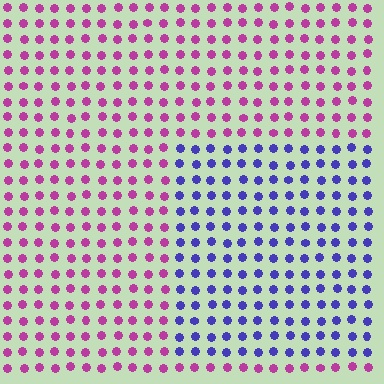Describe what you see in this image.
The image is filled with small magenta elements in a uniform arrangement. A rectangle-shaped region is visible where the elements are tinted to a slightly different hue, forming a subtle color boundary.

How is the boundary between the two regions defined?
The boundary is defined purely by a slight shift in hue (about 67 degrees). Spacing, size, and orientation are identical on both sides.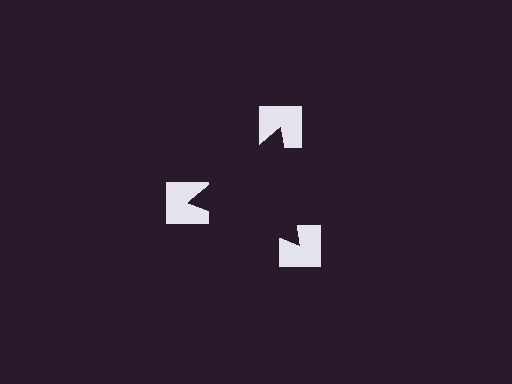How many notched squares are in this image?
There are 3 — one at each vertex of the illusory triangle.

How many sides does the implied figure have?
3 sides.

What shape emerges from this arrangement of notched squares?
An illusory triangle — its edges are inferred from the aligned wedge cuts in the notched squares, not physically drawn.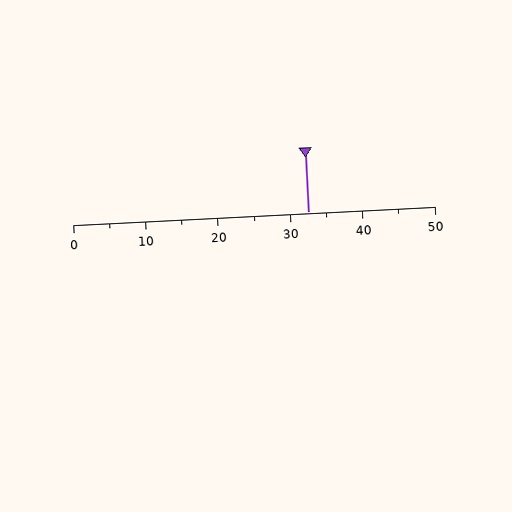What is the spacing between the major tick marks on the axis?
The major ticks are spaced 10 apart.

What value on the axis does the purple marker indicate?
The marker indicates approximately 32.5.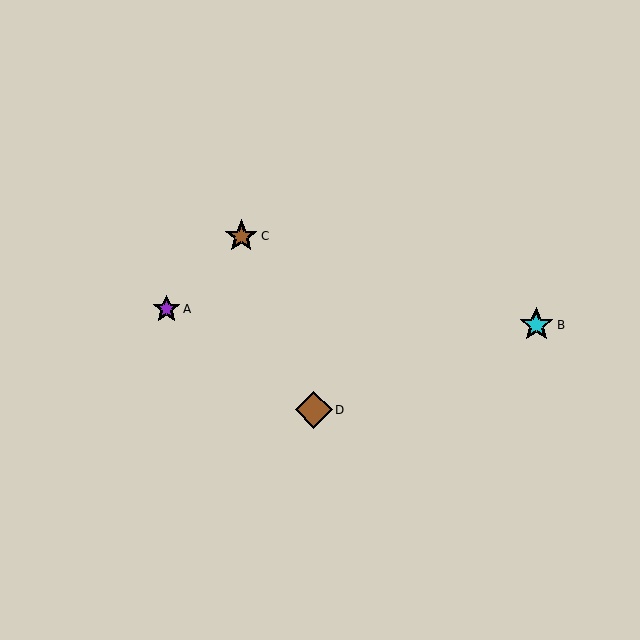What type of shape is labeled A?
Shape A is a purple star.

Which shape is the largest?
The brown diamond (labeled D) is the largest.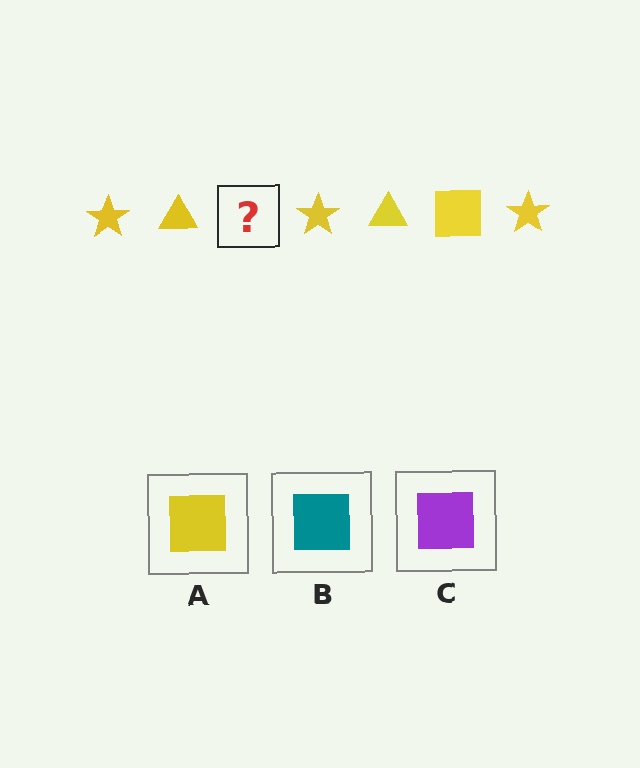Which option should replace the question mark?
Option A.